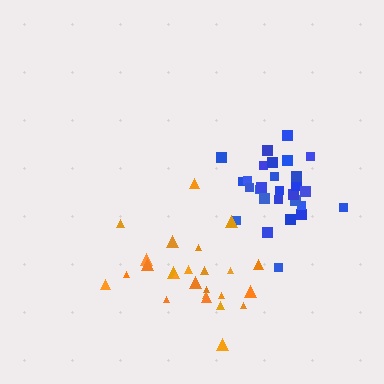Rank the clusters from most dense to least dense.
blue, orange.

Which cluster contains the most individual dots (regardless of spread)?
Blue (28).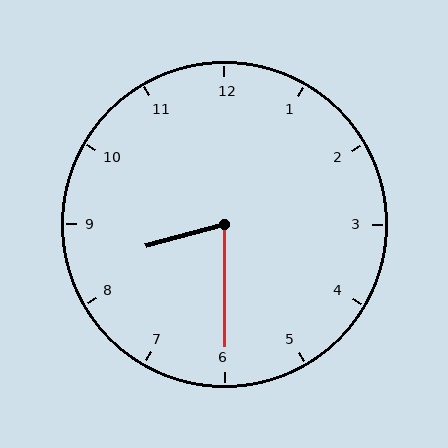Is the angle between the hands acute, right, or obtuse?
It is acute.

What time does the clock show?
8:30.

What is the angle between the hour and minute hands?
Approximately 75 degrees.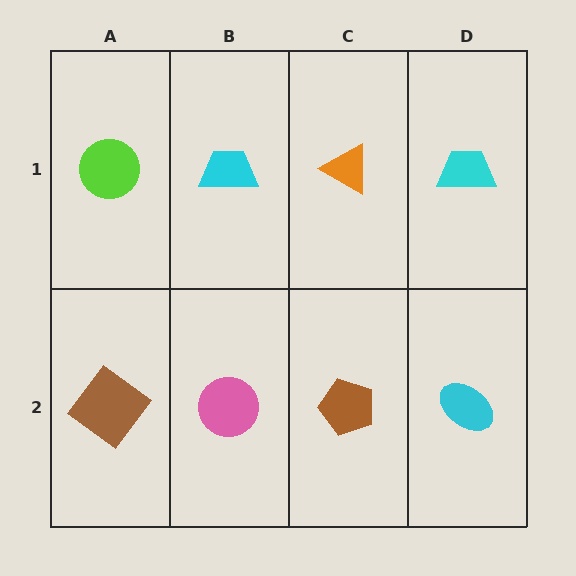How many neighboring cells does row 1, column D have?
2.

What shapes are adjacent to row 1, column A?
A brown diamond (row 2, column A), a cyan trapezoid (row 1, column B).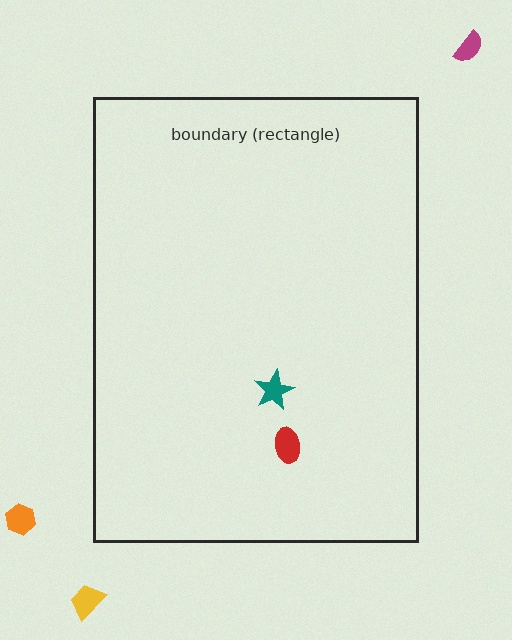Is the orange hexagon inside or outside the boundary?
Outside.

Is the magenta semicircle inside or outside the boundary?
Outside.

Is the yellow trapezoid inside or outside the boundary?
Outside.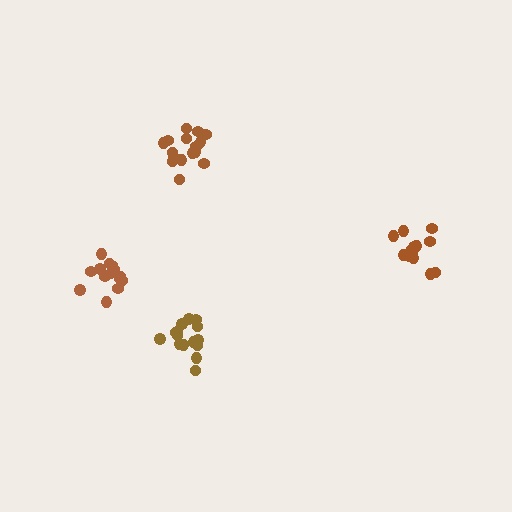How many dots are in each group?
Group 1: 15 dots, Group 2: 14 dots, Group 3: 16 dots, Group 4: 15 dots (60 total).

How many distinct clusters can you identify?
There are 4 distinct clusters.